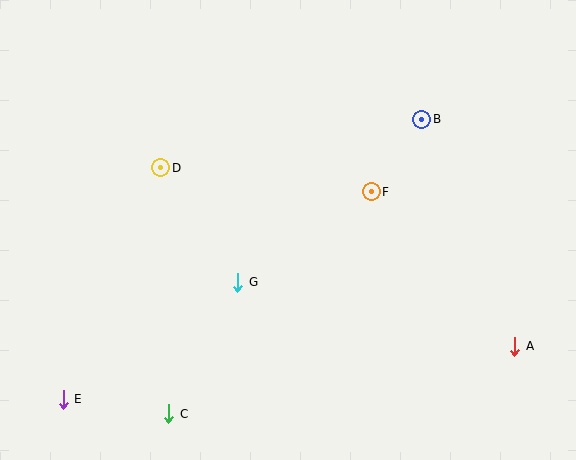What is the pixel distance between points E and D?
The distance between E and D is 252 pixels.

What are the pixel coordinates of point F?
Point F is at (371, 192).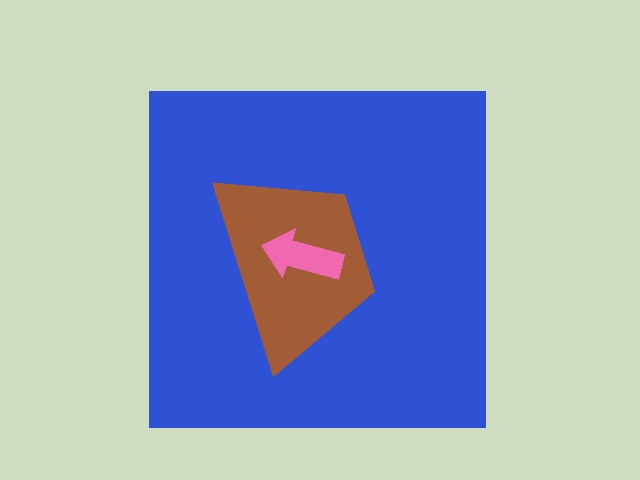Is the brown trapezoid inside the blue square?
Yes.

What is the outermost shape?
The blue square.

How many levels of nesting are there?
3.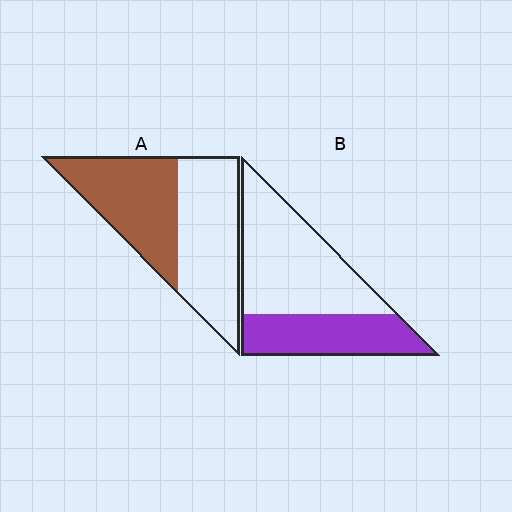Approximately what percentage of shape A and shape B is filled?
A is approximately 45% and B is approximately 35%.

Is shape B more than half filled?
No.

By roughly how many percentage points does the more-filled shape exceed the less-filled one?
By roughly 10 percentage points (A over B).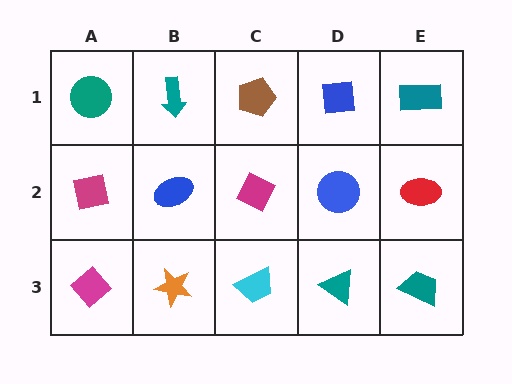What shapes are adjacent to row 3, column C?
A magenta diamond (row 2, column C), an orange star (row 3, column B), a teal triangle (row 3, column D).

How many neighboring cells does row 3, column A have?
2.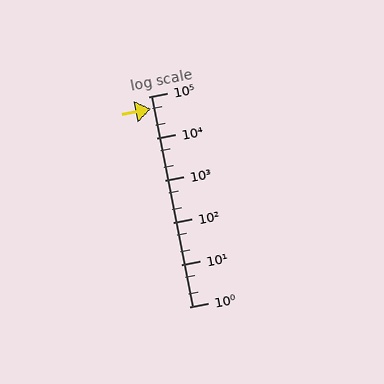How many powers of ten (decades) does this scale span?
The scale spans 5 decades, from 1 to 100000.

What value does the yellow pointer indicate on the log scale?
The pointer indicates approximately 52000.